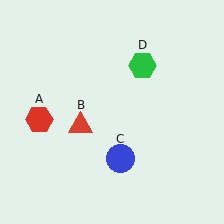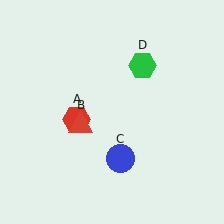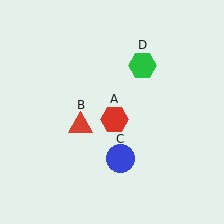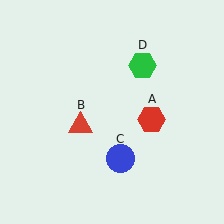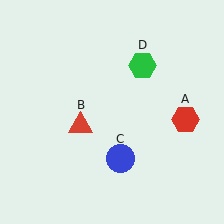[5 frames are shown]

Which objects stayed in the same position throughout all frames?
Red triangle (object B) and blue circle (object C) and green hexagon (object D) remained stationary.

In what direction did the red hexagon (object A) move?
The red hexagon (object A) moved right.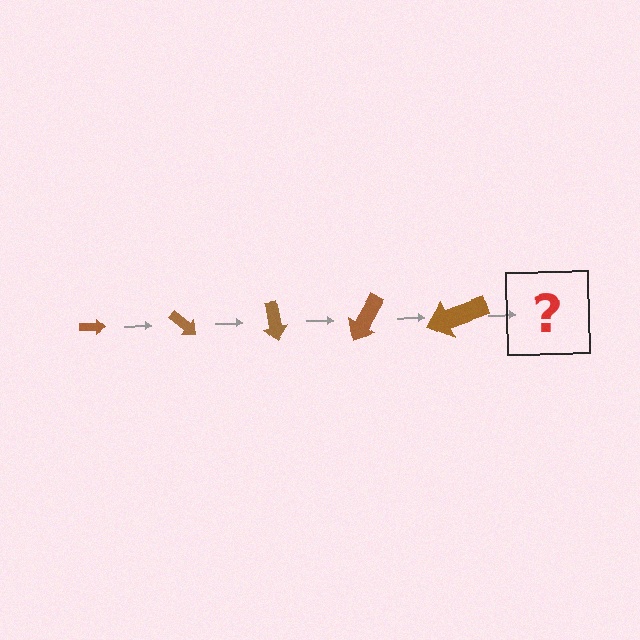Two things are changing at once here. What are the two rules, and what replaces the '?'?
The two rules are that the arrow grows larger each step and it rotates 40 degrees each step. The '?' should be an arrow, larger than the previous one and rotated 200 degrees from the start.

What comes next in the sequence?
The next element should be an arrow, larger than the previous one and rotated 200 degrees from the start.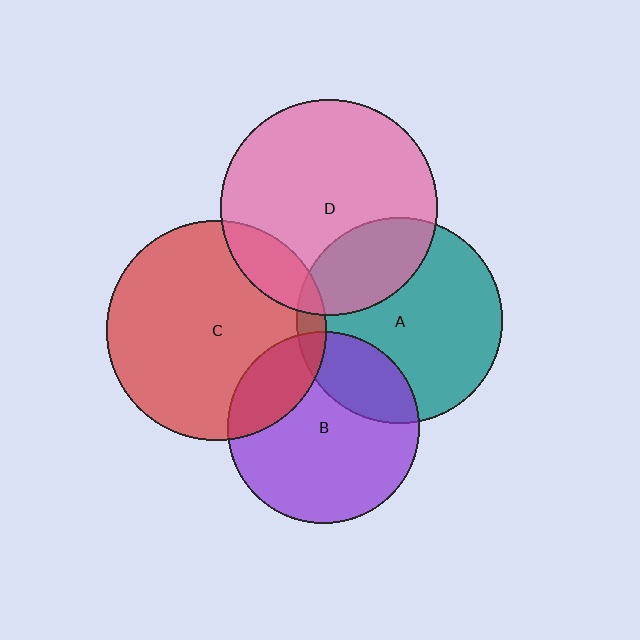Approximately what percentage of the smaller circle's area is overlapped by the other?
Approximately 20%.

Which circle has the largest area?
Circle C (red).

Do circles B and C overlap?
Yes.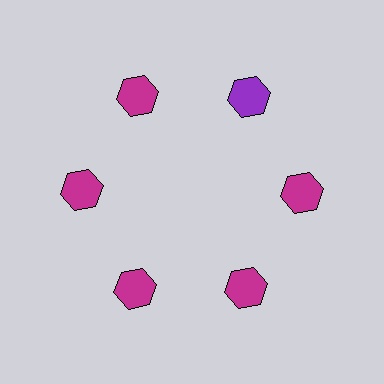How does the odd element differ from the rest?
It has a different color: purple instead of magenta.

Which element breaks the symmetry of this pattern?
The purple hexagon at roughly the 1 o'clock position breaks the symmetry. All other shapes are magenta hexagons.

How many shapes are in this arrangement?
There are 6 shapes arranged in a ring pattern.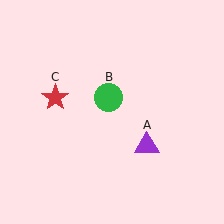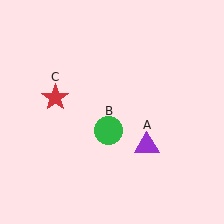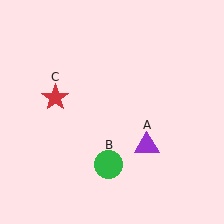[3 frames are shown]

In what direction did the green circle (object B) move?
The green circle (object B) moved down.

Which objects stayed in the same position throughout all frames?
Purple triangle (object A) and red star (object C) remained stationary.